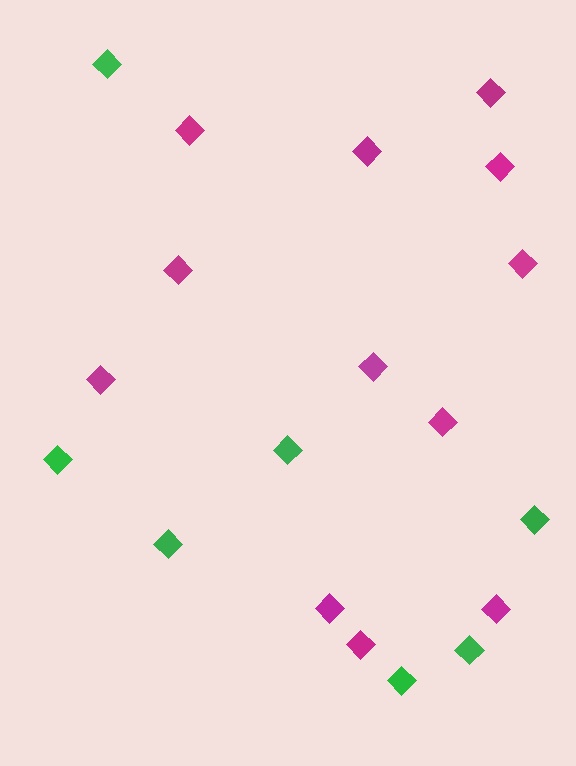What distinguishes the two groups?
There are 2 groups: one group of green diamonds (7) and one group of magenta diamonds (12).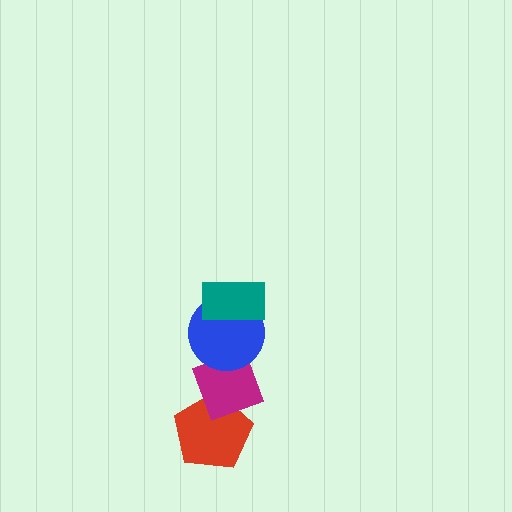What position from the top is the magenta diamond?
The magenta diamond is 3rd from the top.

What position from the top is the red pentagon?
The red pentagon is 4th from the top.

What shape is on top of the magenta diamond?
The blue circle is on top of the magenta diamond.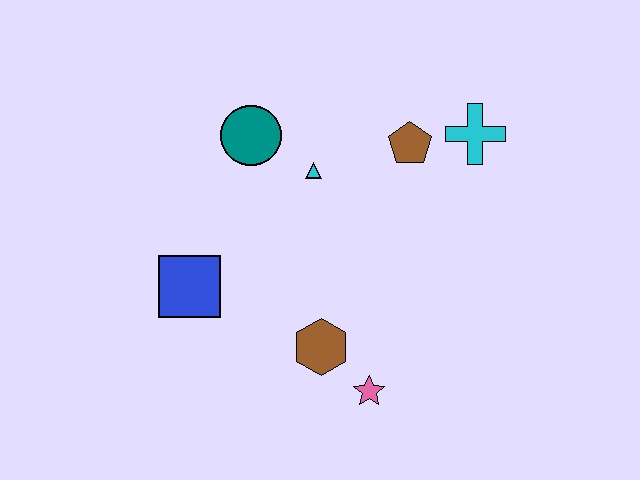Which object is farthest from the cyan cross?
The blue square is farthest from the cyan cross.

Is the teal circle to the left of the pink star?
Yes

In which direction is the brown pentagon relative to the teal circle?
The brown pentagon is to the right of the teal circle.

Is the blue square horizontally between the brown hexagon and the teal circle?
No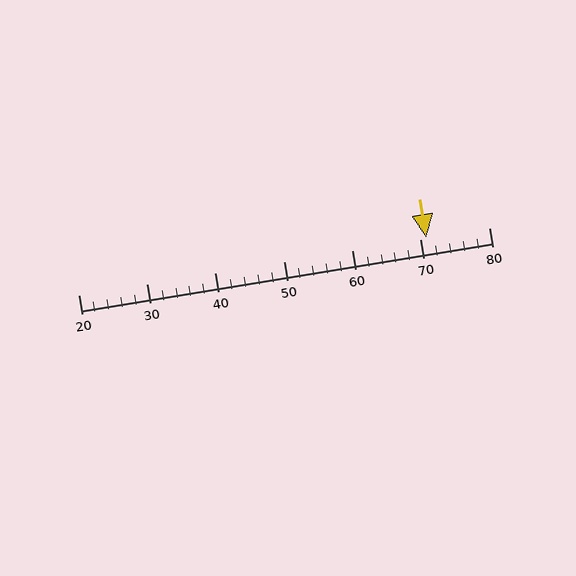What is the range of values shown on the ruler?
The ruler shows values from 20 to 80.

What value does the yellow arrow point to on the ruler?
The yellow arrow points to approximately 71.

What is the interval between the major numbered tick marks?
The major tick marks are spaced 10 units apart.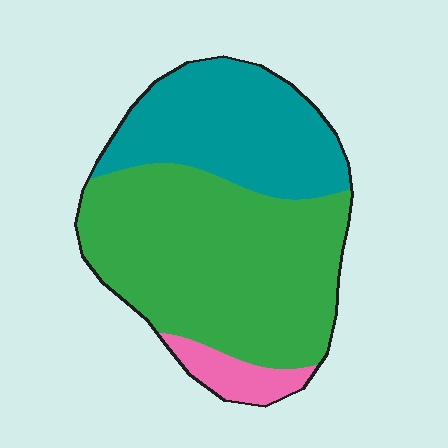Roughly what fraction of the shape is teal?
Teal covers about 35% of the shape.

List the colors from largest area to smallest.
From largest to smallest: green, teal, pink.